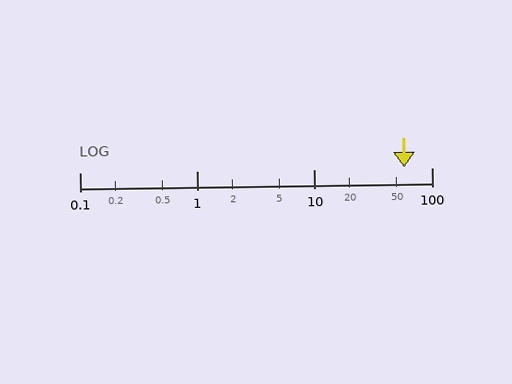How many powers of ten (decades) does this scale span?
The scale spans 3 decades, from 0.1 to 100.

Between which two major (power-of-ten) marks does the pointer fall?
The pointer is between 10 and 100.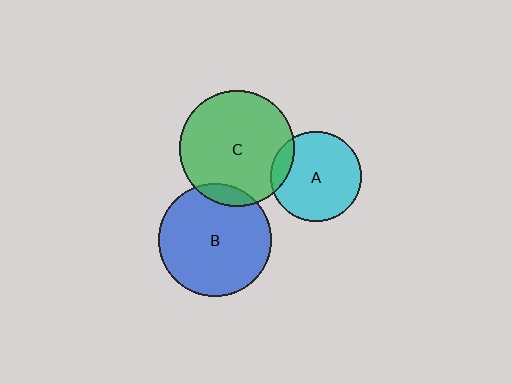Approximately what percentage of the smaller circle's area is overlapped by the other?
Approximately 10%.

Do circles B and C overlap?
Yes.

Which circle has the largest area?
Circle C (green).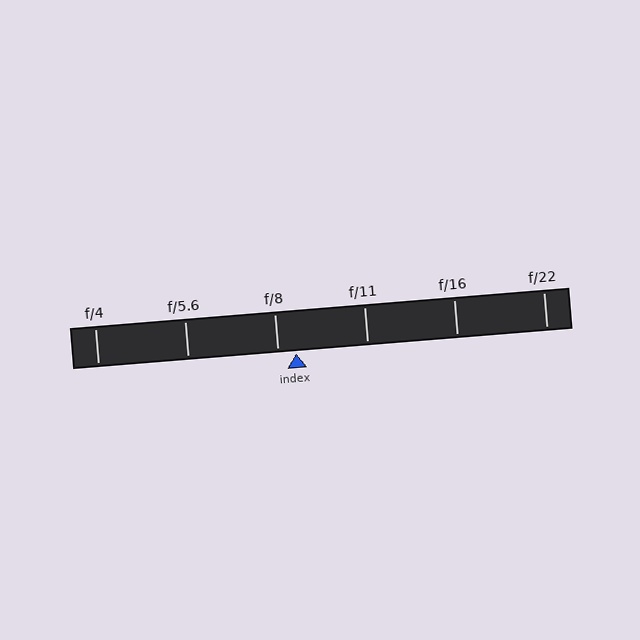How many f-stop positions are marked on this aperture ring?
There are 6 f-stop positions marked.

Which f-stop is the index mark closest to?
The index mark is closest to f/8.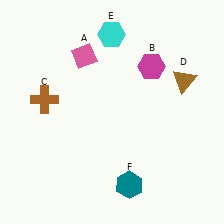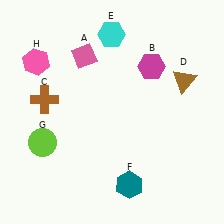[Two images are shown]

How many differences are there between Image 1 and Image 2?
There are 2 differences between the two images.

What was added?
A lime circle (G), a pink hexagon (H) were added in Image 2.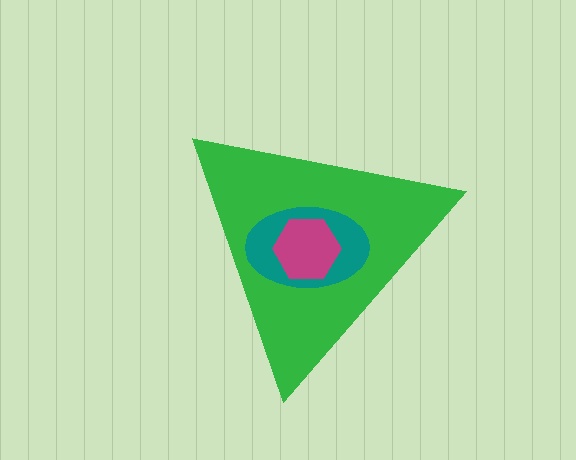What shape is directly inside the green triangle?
The teal ellipse.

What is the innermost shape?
The magenta hexagon.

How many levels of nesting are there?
3.